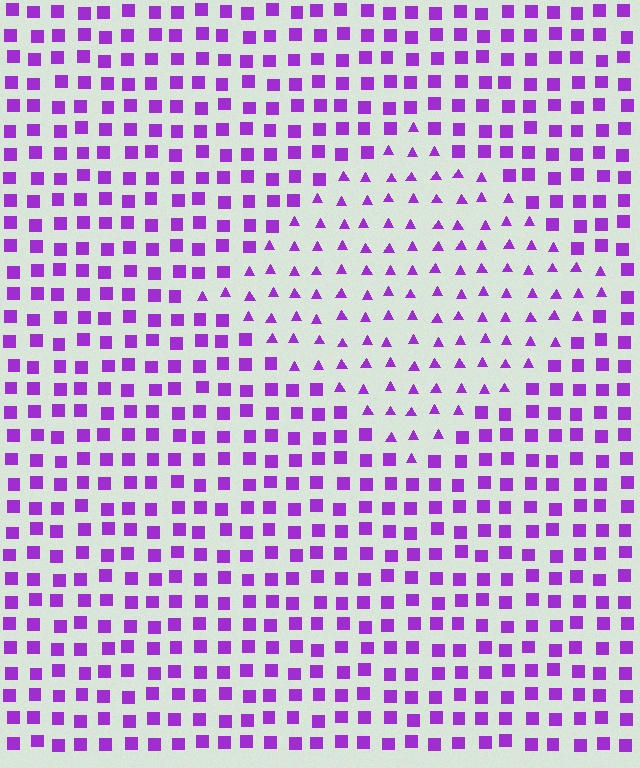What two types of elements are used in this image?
The image uses triangles inside the diamond region and squares outside it.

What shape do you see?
I see a diamond.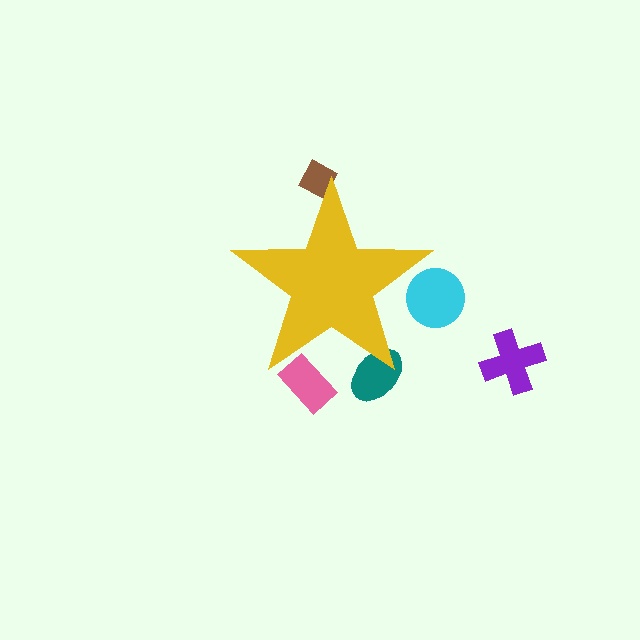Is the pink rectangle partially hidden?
Yes, the pink rectangle is partially hidden behind the yellow star.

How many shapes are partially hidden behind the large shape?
4 shapes are partially hidden.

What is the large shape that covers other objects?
A yellow star.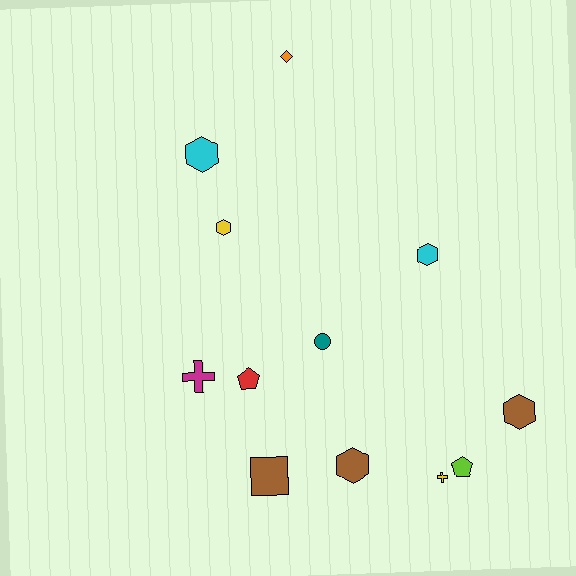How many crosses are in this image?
There are 2 crosses.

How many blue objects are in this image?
There are no blue objects.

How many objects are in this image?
There are 12 objects.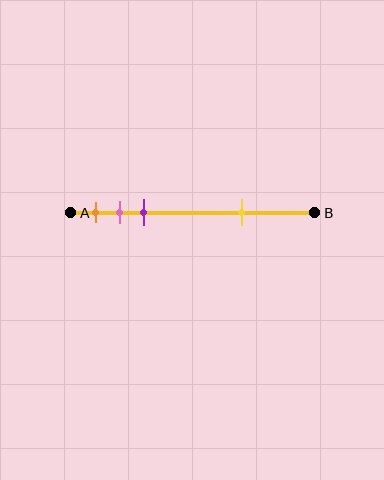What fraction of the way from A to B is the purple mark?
The purple mark is approximately 30% (0.3) of the way from A to B.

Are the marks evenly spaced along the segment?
No, the marks are not evenly spaced.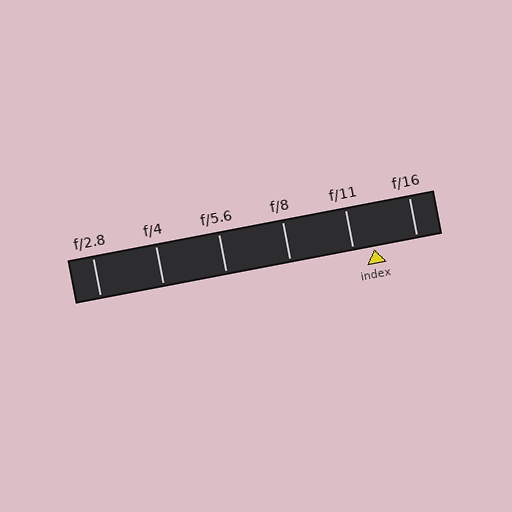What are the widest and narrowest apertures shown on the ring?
The widest aperture shown is f/2.8 and the narrowest is f/16.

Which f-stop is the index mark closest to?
The index mark is closest to f/11.